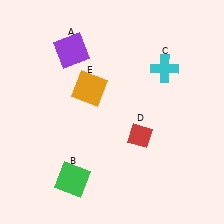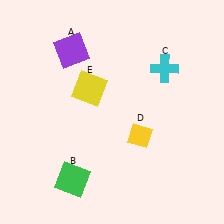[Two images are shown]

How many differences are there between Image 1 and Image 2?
There are 2 differences between the two images.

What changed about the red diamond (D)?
In Image 1, D is red. In Image 2, it changed to yellow.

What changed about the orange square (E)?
In Image 1, E is orange. In Image 2, it changed to yellow.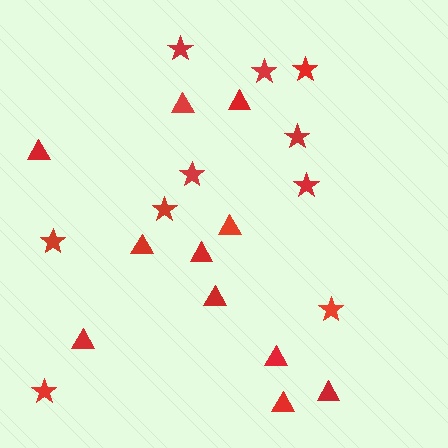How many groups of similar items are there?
There are 2 groups: one group of triangles (11) and one group of stars (10).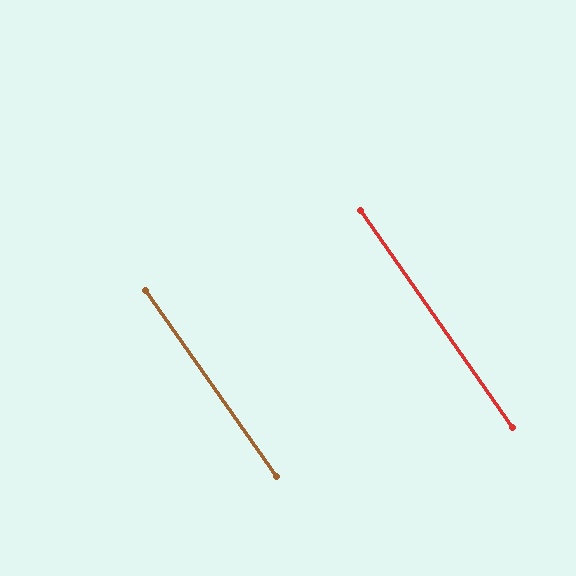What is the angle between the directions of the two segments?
Approximately 0 degrees.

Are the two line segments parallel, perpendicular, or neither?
Parallel — their directions differ by only 0.1°.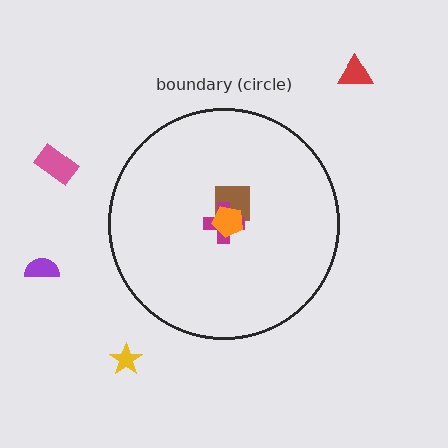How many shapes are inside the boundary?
3 inside, 4 outside.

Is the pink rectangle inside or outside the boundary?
Outside.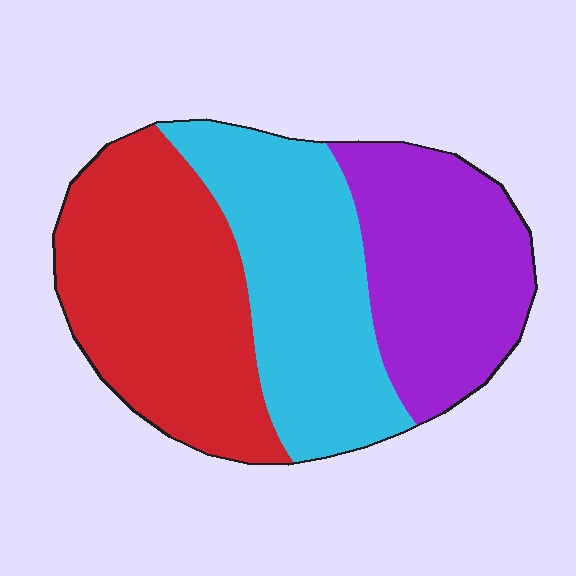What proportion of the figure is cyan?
Cyan takes up about one third (1/3) of the figure.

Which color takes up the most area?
Red, at roughly 40%.